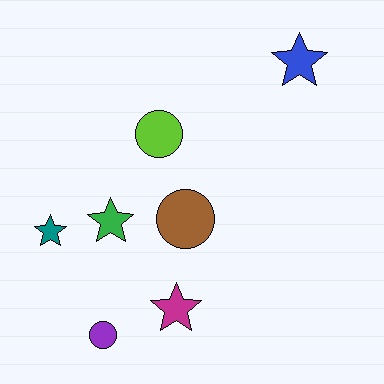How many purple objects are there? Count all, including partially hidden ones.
There is 1 purple object.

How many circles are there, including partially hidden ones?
There are 3 circles.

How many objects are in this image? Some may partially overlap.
There are 7 objects.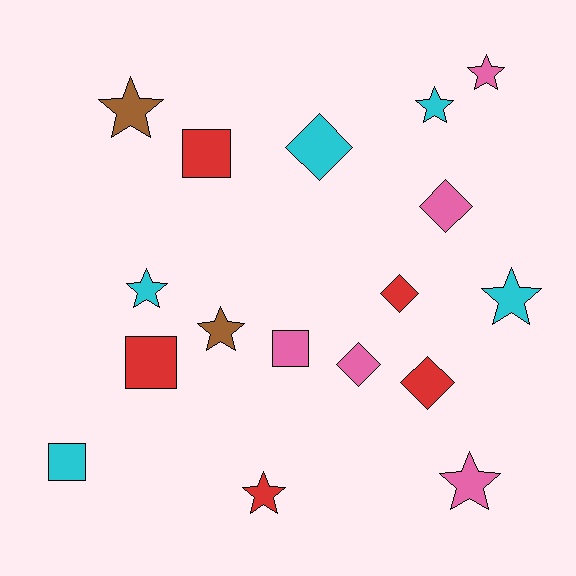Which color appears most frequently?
Pink, with 5 objects.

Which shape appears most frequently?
Star, with 8 objects.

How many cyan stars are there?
There are 3 cyan stars.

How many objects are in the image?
There are 17 objects.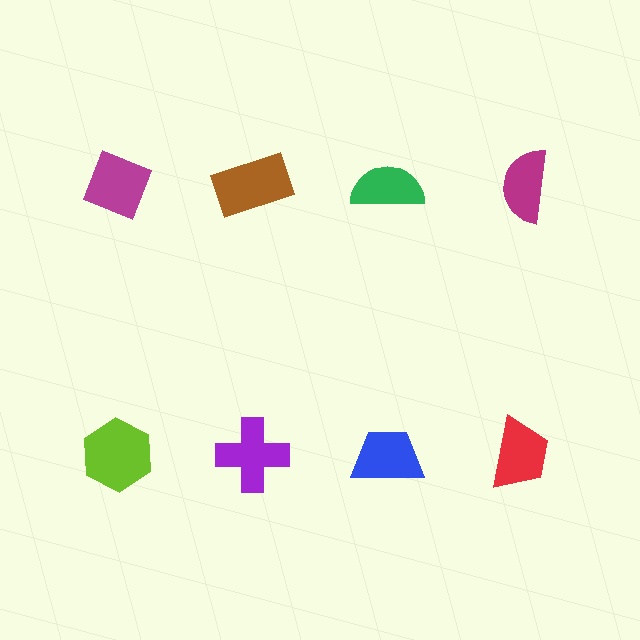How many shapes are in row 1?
4 shapes.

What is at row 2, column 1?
A lime hexagon.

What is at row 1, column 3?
A green semicircle.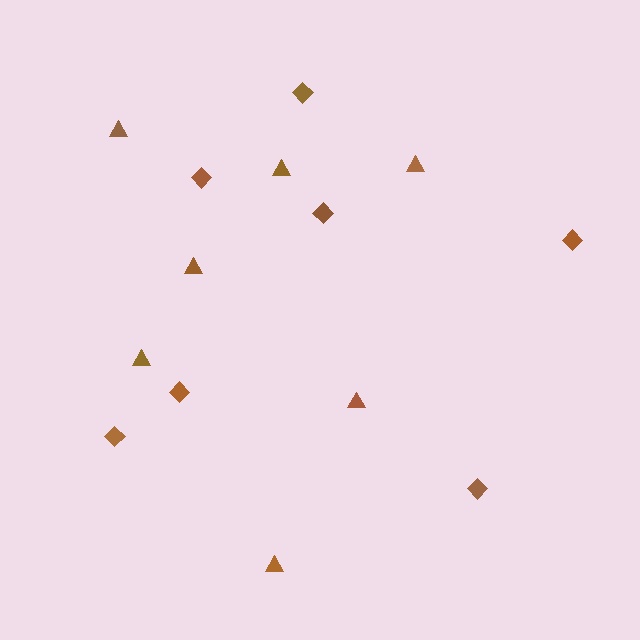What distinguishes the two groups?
There are 2 groups: one group of triangles (7) and one group of diamonds (7).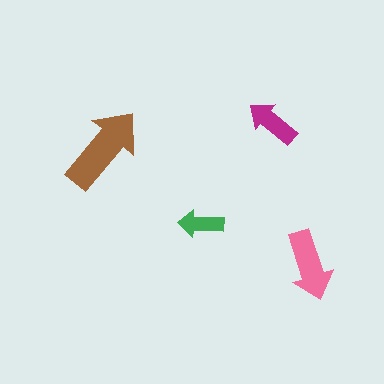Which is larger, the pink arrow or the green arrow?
The pink one.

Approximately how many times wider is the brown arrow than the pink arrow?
About 1.5 times wider.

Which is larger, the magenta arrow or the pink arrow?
The pink one.